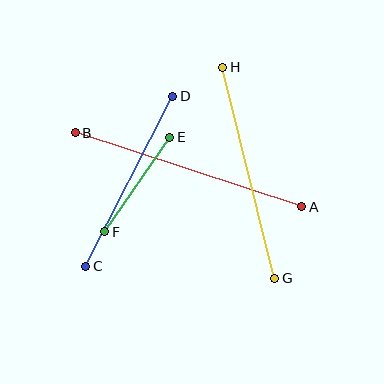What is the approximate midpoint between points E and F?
The midpoint is at approximately (137, 185) pixels.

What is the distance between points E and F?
The distance is approximately 114 pixels.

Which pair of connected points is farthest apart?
Points A and B are farthest apart.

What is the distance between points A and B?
The distance is approximately 238 pixels.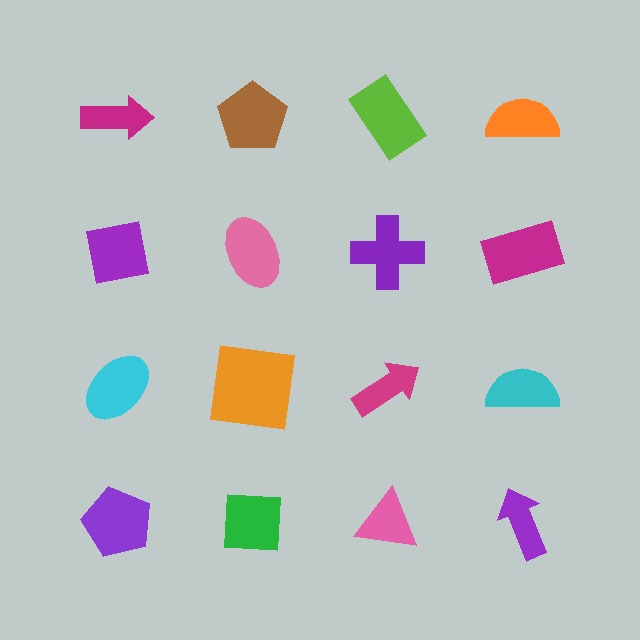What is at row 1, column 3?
A lime rectangle.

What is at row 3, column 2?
An orange square.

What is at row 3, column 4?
A cyan semicircle.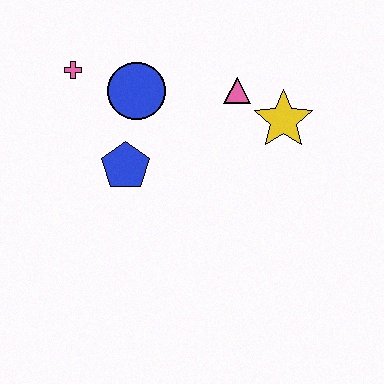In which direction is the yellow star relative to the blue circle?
The yellow star is to the right of the blue circle.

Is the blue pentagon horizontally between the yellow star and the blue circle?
No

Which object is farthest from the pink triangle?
The pink cross is farthest from the pink triangle.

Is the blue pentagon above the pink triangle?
No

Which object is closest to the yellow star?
The pink triangle is closest to the yellow star.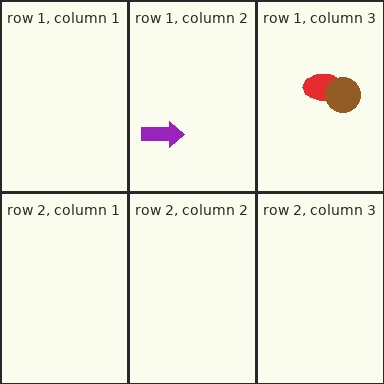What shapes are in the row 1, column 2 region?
The purple arrow.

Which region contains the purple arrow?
The row 1, column 2 region.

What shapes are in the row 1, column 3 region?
The red ellipse, the brown circle.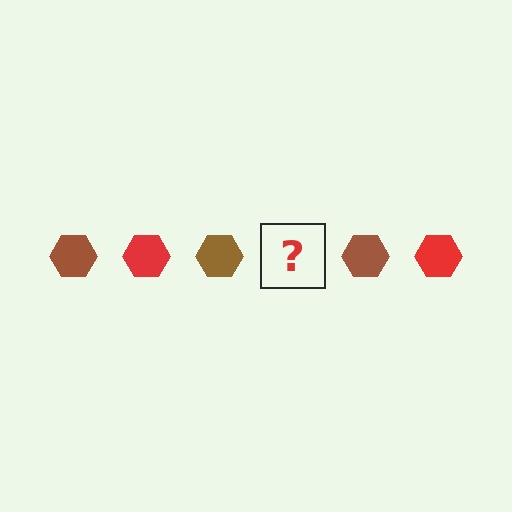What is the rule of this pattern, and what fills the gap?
The rule is that the pattern cycles through brown, red hexagons. The gap should be filled with a red hexagon.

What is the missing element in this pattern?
The missing element is a red hexagon.